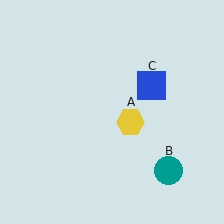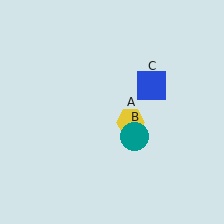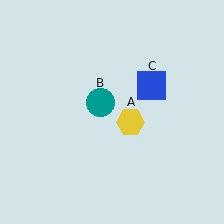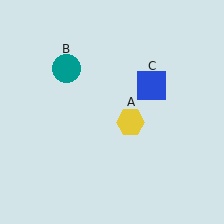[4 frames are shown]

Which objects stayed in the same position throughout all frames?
Yellow hexagon (object A) and blue square (object C) remained stationary.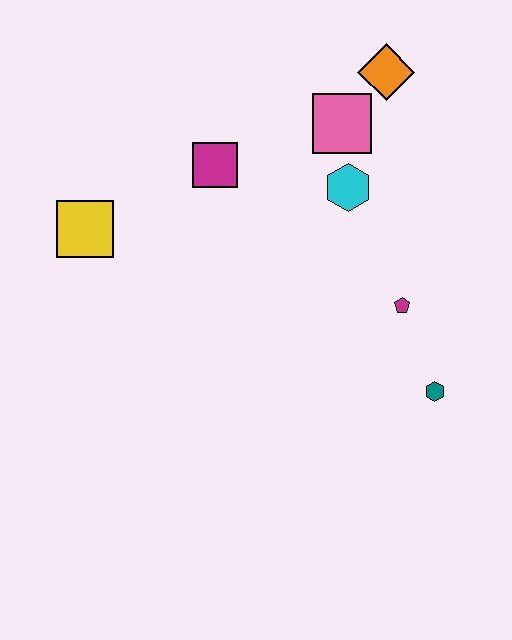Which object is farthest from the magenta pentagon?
The yellow square is farthest from the magenta pentagon.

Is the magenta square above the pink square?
No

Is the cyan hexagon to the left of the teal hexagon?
Yes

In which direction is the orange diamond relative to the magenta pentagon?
The orange diamond is above the magenta pentagon.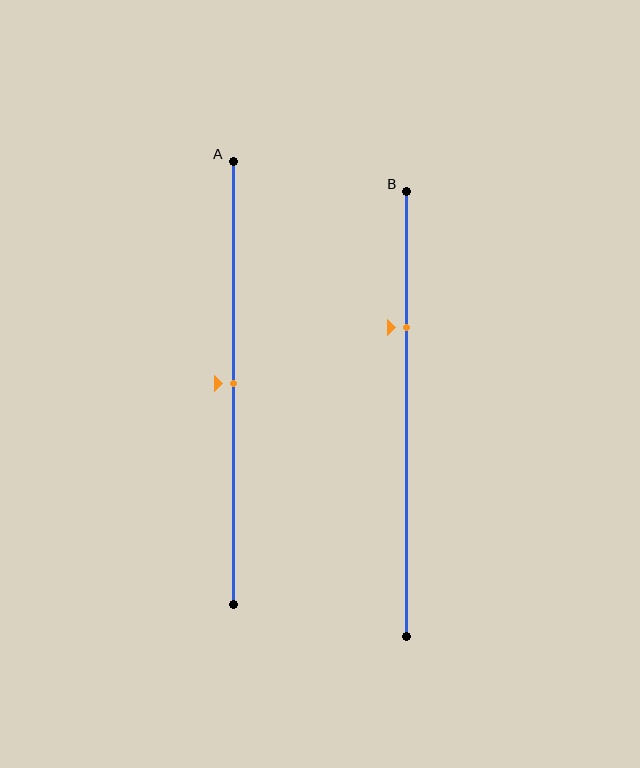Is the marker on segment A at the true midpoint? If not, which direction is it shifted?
Yes, the marker on segment A is at the true midpoint.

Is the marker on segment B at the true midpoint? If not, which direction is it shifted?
No, the marker on segment B is shifted upward by about 19% of the segment length.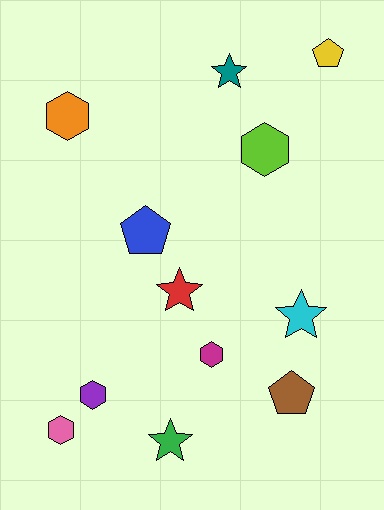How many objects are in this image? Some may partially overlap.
There are 12 objects.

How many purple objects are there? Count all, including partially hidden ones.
There is 1 purple object.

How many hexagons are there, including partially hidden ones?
There are 5 hexagons.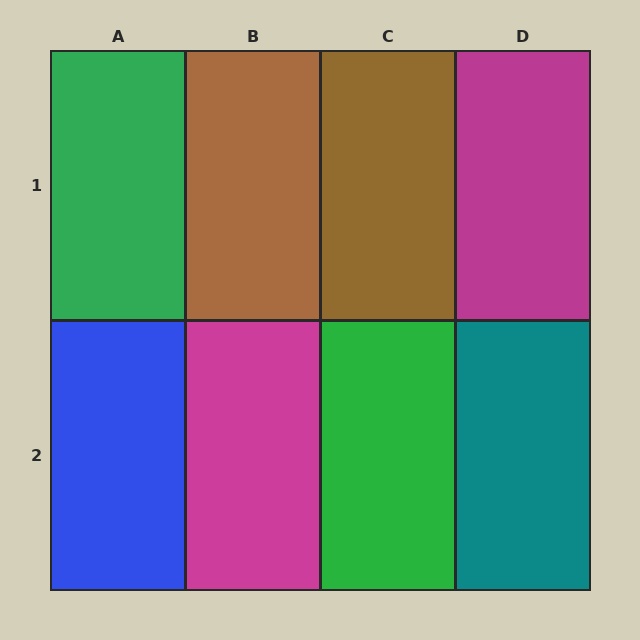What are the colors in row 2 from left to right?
Blue, magenta, green, teal.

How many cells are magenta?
2 cells are magenta.